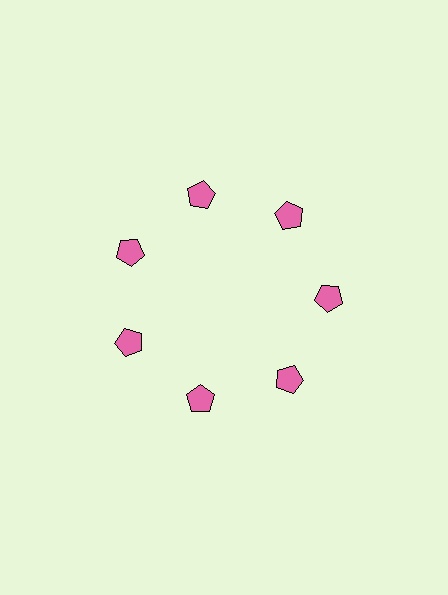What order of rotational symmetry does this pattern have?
This pattern has 7-fold rotational symmetry.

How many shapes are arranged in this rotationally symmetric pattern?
There are 7 shapes, arranged in 7 groups of 1.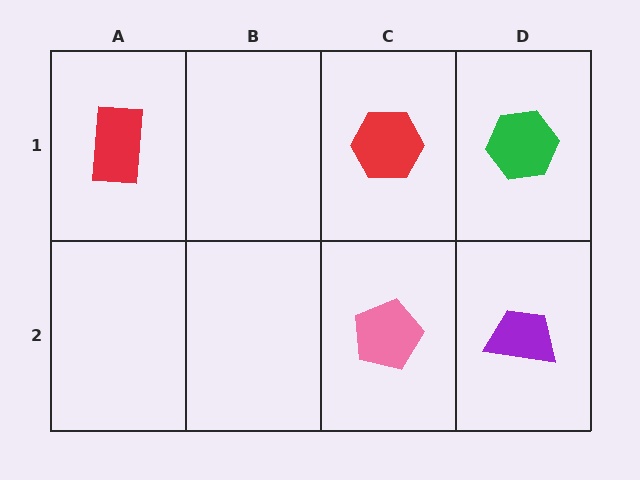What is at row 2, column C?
A pink pentagon.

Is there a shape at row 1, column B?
No, that cell is empty.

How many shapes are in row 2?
2 shapes.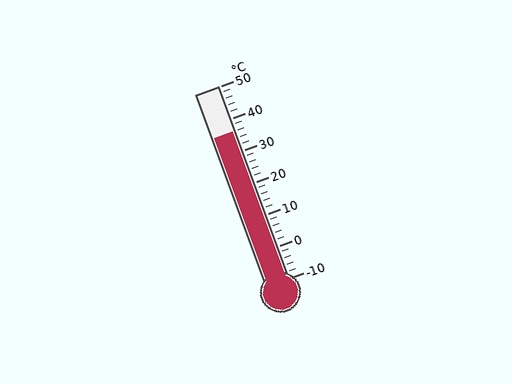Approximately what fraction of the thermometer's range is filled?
The thermometer is filled to approximately 75% of its range.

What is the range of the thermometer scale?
The thermometer scale ranges from -10°C to 50°C.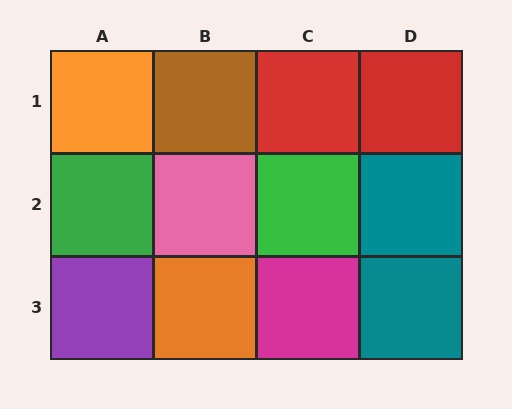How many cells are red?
2 cells are red.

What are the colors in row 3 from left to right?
Purple, orange, magenta, teal.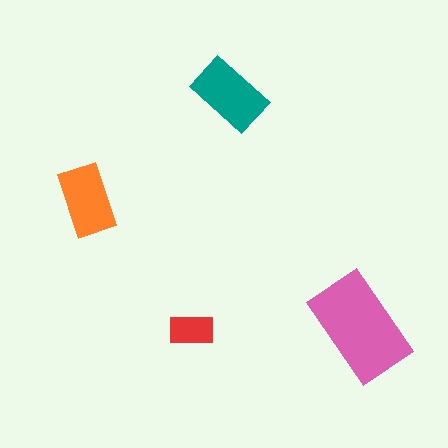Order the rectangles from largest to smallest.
the pink one, the teal one, the orange one, the red one.